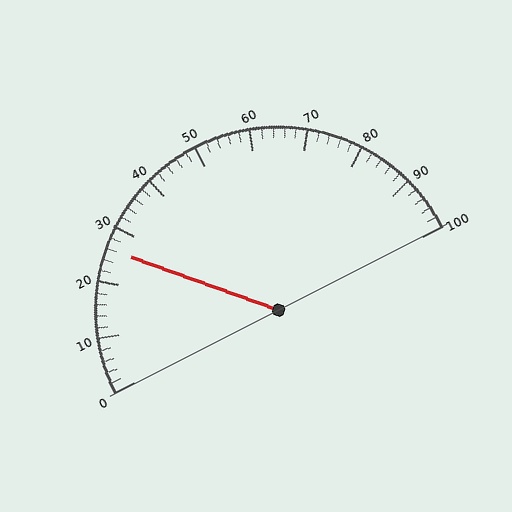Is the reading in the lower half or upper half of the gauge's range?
The reading is in the lower half of the range (0 to 100).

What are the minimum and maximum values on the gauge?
The gauge ranges from 0 to 100.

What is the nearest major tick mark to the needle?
The nearest major tick mark is 30.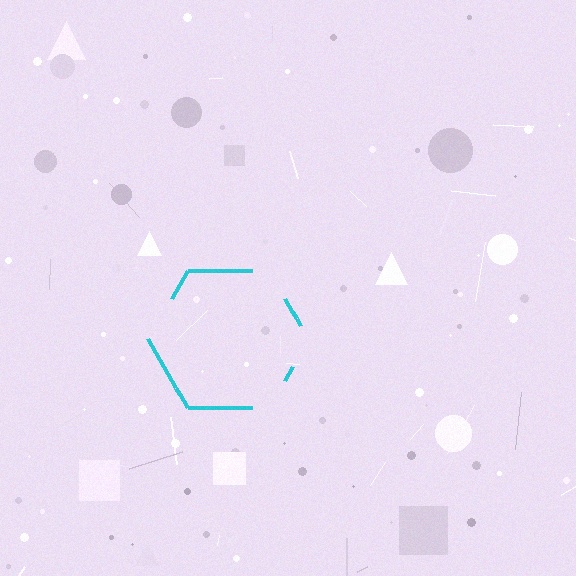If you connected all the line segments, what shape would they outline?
They would outline a hexagon.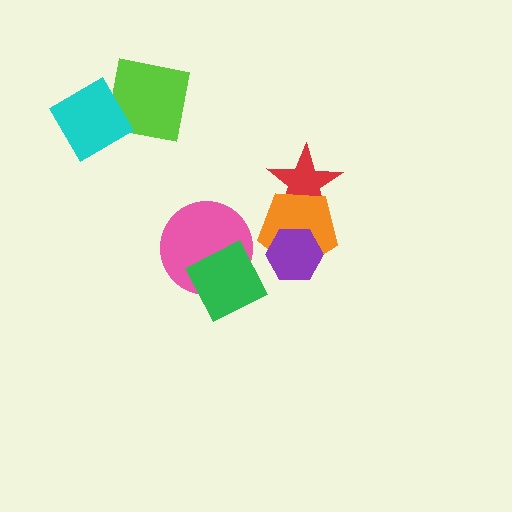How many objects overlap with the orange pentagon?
2 objects overlap with the orange pentagon.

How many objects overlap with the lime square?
0 objects overlap with the lime square.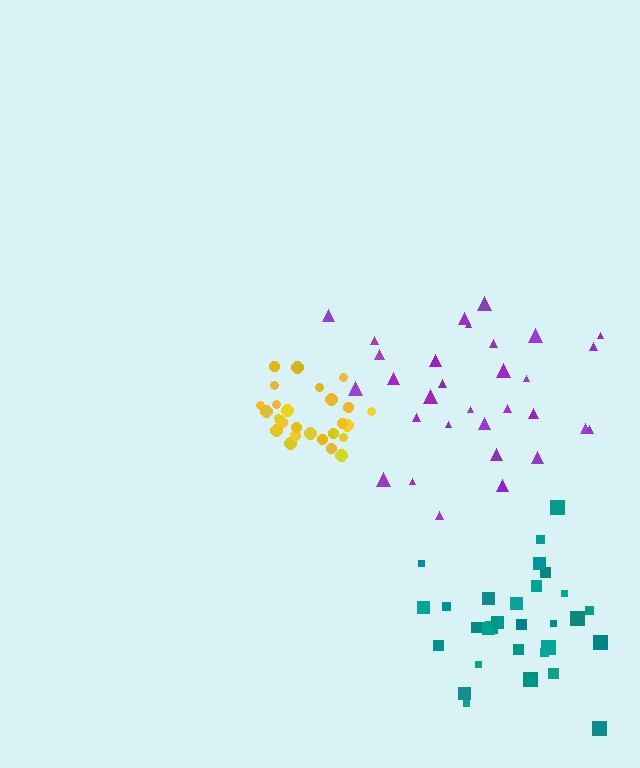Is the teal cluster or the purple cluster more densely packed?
Teal.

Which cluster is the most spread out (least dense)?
Purple.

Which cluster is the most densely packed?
Yellow.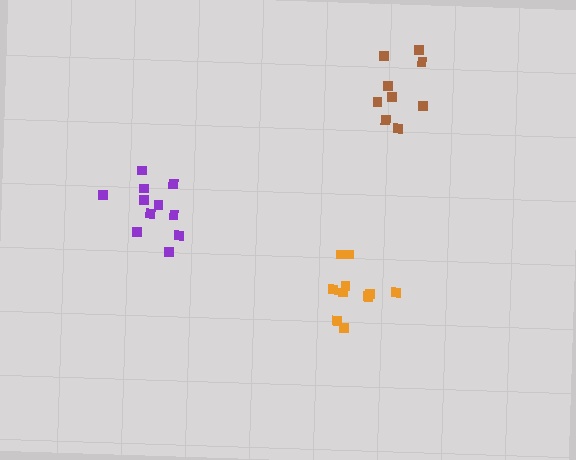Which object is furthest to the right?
The brown cluster is rightmost.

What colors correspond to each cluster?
The clusters are colored: orange, brown, purple.